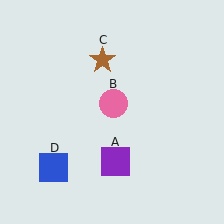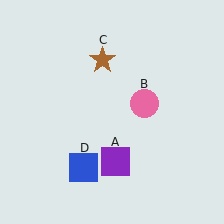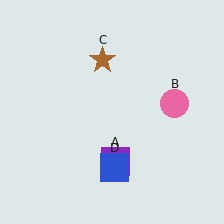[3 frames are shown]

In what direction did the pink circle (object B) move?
The pink circle (object B) moved right.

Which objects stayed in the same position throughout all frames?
Purple square (object A) and brown star (object C) remained stationary.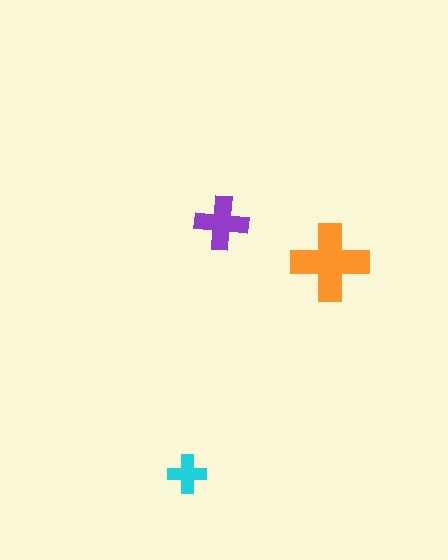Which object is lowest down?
The cyan cross is bottommost.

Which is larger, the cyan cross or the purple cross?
The purple one.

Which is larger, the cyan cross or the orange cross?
The orange one.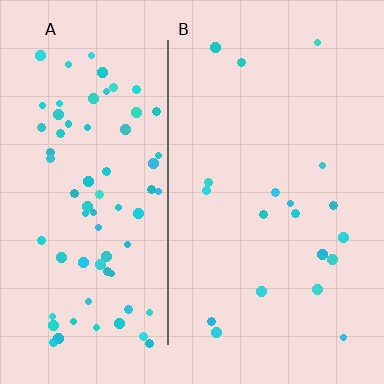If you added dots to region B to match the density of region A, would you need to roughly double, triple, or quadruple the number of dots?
Approximately quadruple.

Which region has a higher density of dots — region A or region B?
A (the left).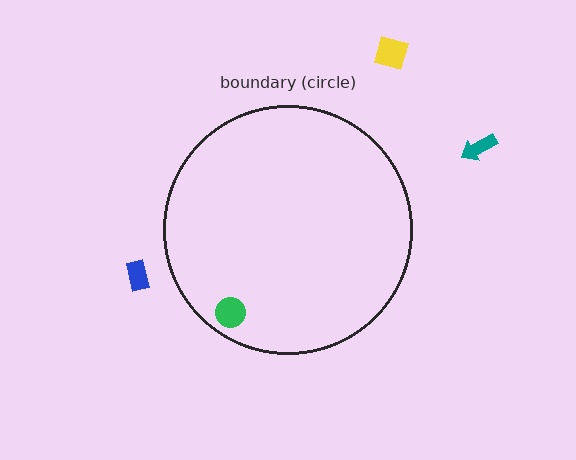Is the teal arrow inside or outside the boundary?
Outside.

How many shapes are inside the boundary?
1 inside, 3 outside.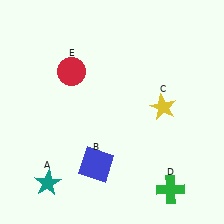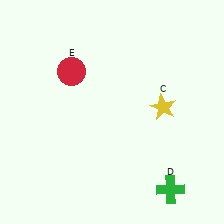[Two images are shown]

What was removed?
The teal star (A), the blue square (B) were removed in Image 2.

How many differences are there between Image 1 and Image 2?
There are 2 differences between the two images.